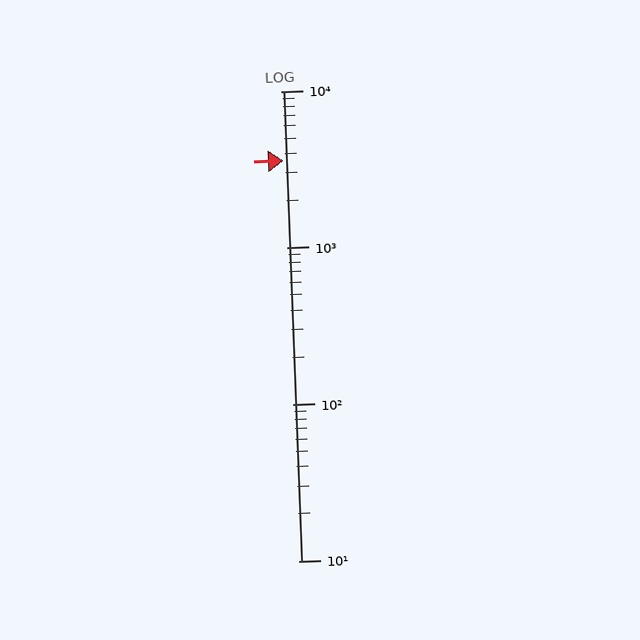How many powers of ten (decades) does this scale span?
The scale spans 3 decades, from 10 to 10000.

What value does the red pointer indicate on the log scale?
The pointer indicates approximately 3600.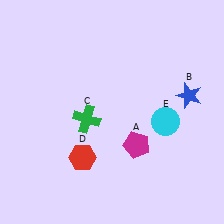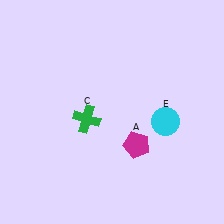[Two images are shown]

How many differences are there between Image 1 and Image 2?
There are 2 differences between the two images.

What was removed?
The red hexagon (D), the blue star (B) were removed in Image 2.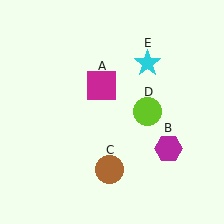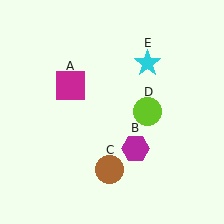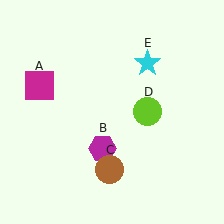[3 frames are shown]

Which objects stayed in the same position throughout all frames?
Brown circle (object C) and lime circle (object D) and cyan star (object E) remained stationary.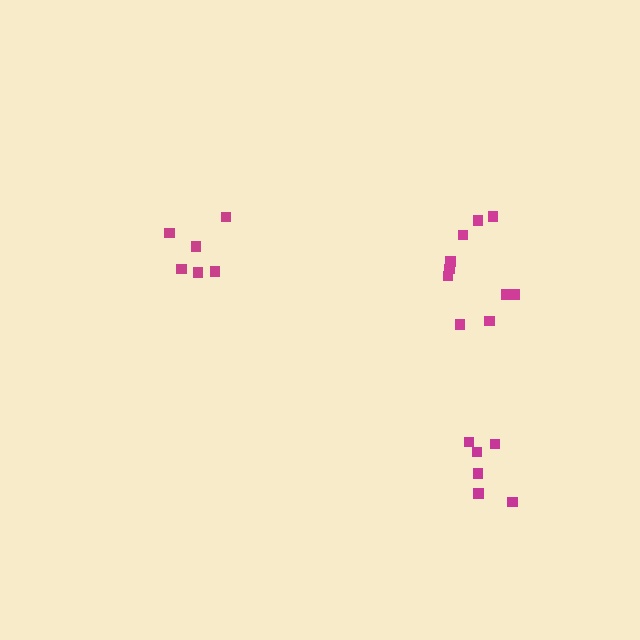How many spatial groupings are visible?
There are 3 spatial groupings.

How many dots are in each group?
Group 1: 6 dots, Group 2: 10 dots, Group 3: 6 dots (22 total).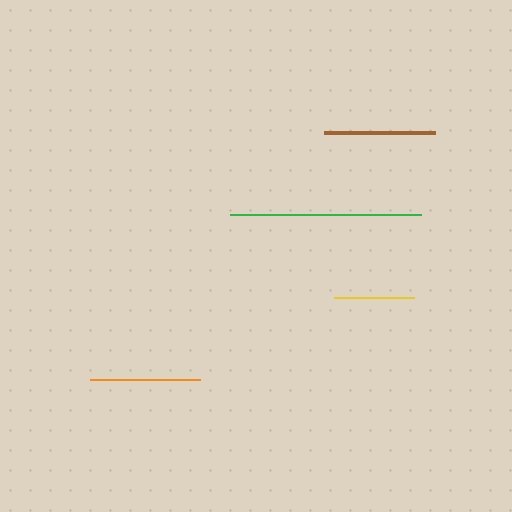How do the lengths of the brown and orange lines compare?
The brown and orange lines are approximately the same length.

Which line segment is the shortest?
The yellow line is the shortest at approximately 80 pixels.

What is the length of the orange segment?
The orange segment is approximately 109 pixels long.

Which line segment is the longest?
The green line is the longest at approximately 191 pixels.